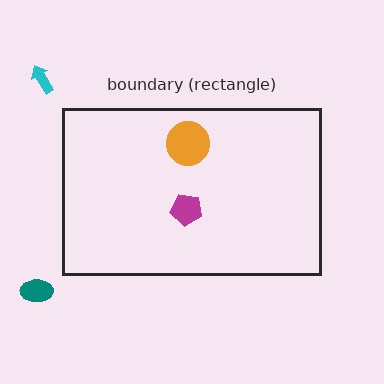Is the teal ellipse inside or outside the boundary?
Outside.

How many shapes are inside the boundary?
2 inside, 2 outside.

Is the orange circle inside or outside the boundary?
Inside.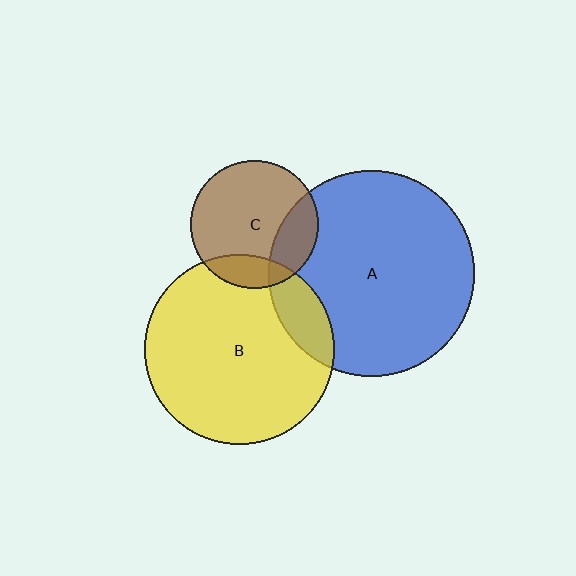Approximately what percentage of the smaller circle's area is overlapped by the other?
Approximately 15%.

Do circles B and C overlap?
Yes.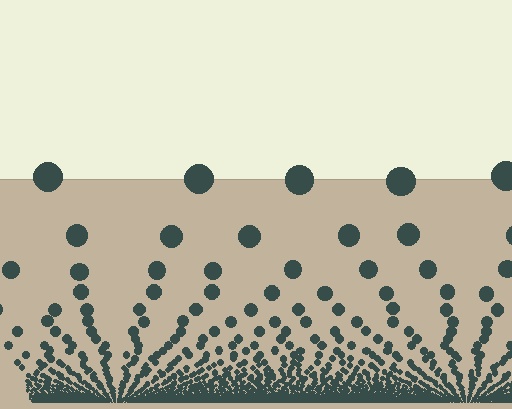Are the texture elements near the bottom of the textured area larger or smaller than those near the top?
Smaller. The gradient is inverted — elements near the bottom are smaller and denser.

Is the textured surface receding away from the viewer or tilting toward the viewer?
The surface appears to tilt toward the viewer. Texture elements get larger and sparser toward the top.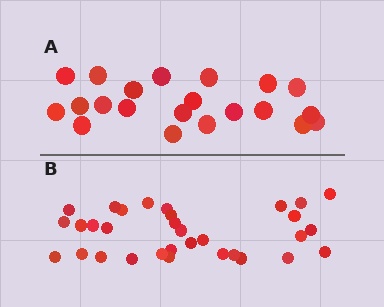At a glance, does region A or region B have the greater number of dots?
Region B (the bottom region) has more dots.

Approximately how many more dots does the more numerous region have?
Region B has roughly 12 or so more dots than region A.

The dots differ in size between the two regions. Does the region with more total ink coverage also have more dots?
No. Region A has more total ink coverage because its dots are larger, but region B actually contains more individual dots. Total area can be misleading — the number of items is what matters here.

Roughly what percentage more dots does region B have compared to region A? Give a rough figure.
About 50% more.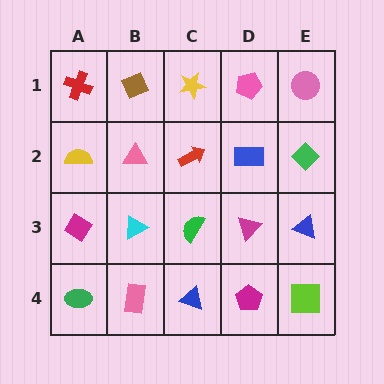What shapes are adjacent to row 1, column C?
A red arrow (row 2, column C), a brown diamond (row 1, column B), a pink pentagon (row 1, column D).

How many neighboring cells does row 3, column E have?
3.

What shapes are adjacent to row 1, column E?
A green diamond (row 2, column E), a pink pentagon (row 1, column D).